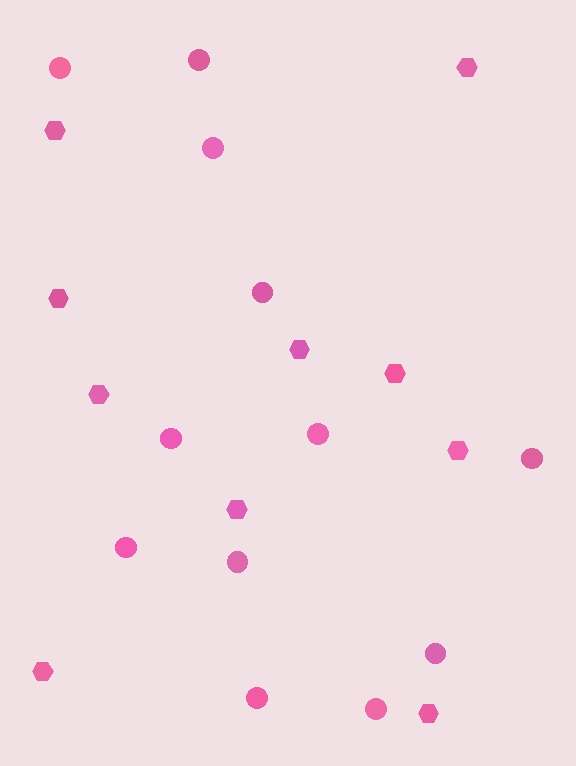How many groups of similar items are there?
There are 2 groups: one group of circles (12) and one group of hexagons (10).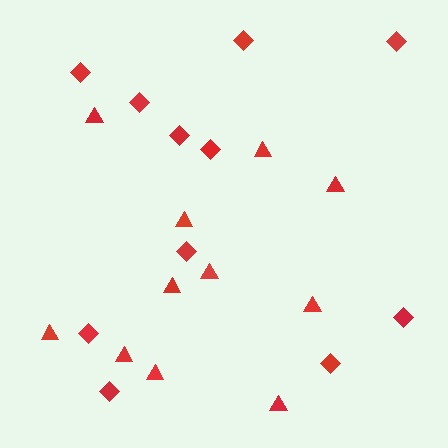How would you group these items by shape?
There are 2 groups: one group of triangles (11) and one group of diamonds (11).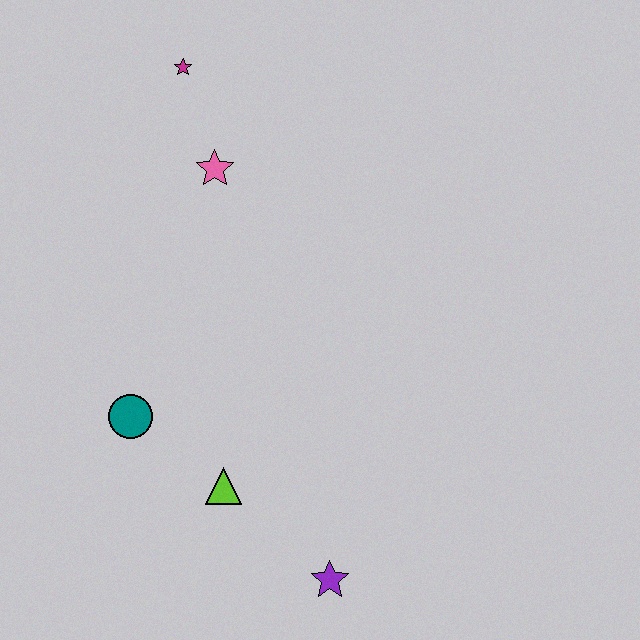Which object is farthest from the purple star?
The magenta star is farthest from the purple star.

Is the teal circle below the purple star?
No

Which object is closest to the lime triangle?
The teal circle is closest to the lime triangle.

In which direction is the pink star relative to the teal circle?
The pink star is above the teal circle.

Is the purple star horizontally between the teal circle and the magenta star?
No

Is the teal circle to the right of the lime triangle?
No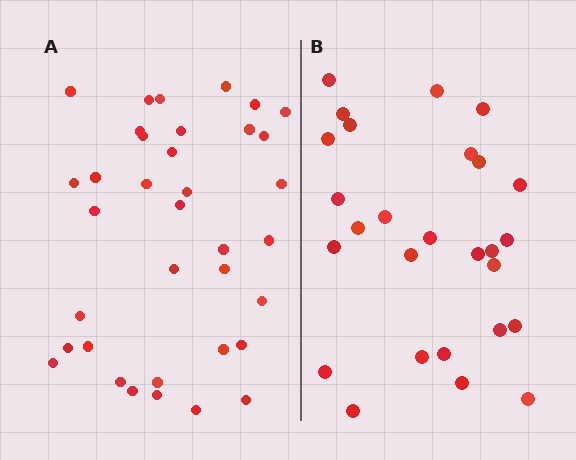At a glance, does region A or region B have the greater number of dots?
Region A (the left region) has more dots.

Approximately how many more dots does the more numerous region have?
Region A has roughly 8 or so more dots than region B.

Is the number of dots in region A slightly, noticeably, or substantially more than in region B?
Region A has noticeably more, but not dramatically so. The ratio is roughly 1.3 to 1.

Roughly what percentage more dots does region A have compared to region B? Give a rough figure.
About 35% more.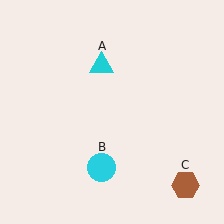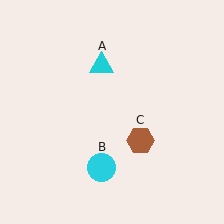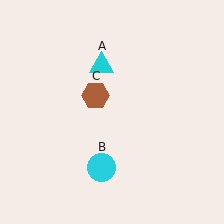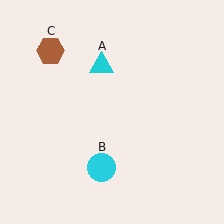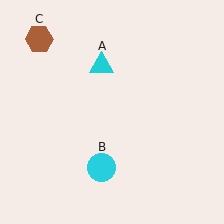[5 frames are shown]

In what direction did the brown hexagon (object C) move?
The brown hexagon (object C) moved up and to the left.